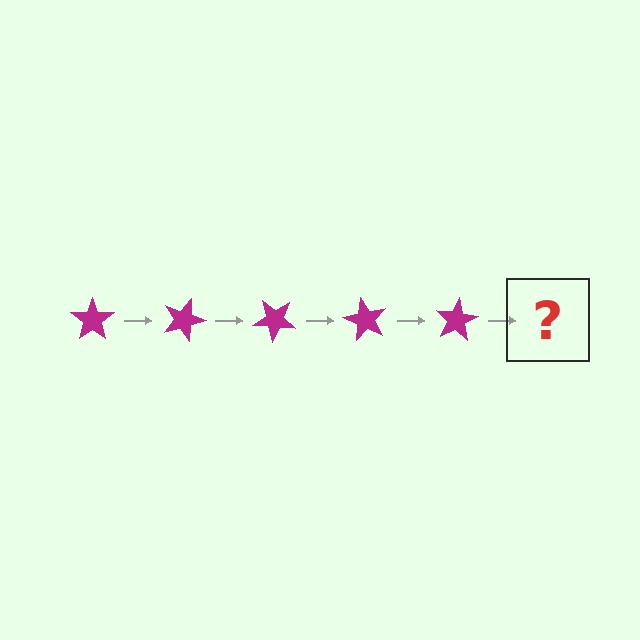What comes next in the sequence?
The next element should be a magenta star rotated 100 degrees.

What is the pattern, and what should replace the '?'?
The pattern is that the star rotates 20 degrees each step. The '?' should be a magenta star rotated 100 degrees.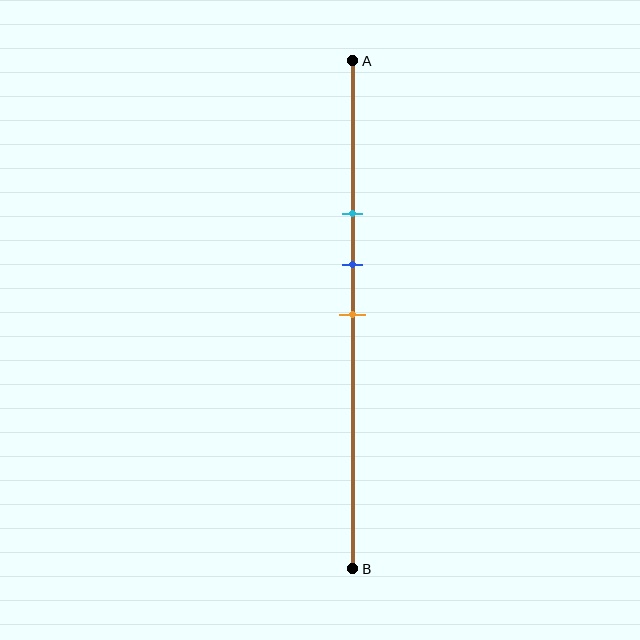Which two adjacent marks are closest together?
The blue and orange marks are the closest adjacent pair.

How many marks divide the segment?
There are 3 marks dividing the segment.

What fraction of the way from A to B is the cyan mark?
The cyan mark is approximately 30% (0.3) of the way from A to B.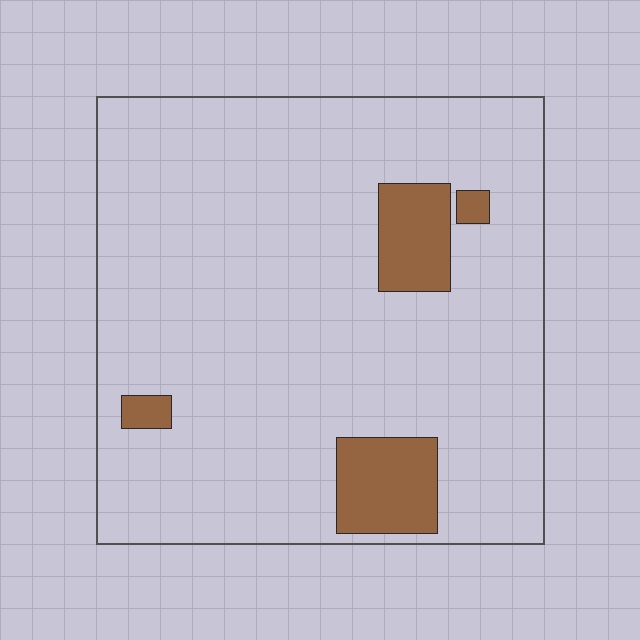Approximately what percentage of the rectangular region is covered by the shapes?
Approximately 10%.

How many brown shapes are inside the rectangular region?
4.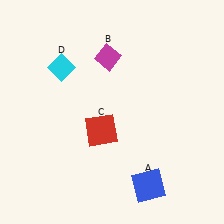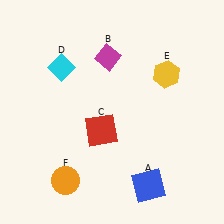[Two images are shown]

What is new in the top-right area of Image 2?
A yellow hexagon (E) was added in the top-right area of Image 2.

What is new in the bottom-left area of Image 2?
An orange circle (F) was added in the bottom-left area of Image 2.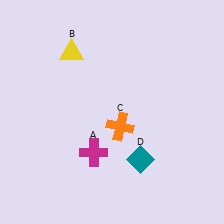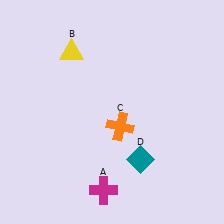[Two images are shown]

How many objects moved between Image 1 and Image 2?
1 object moved between the two images.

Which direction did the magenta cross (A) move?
The magenta cross (A) moved down.